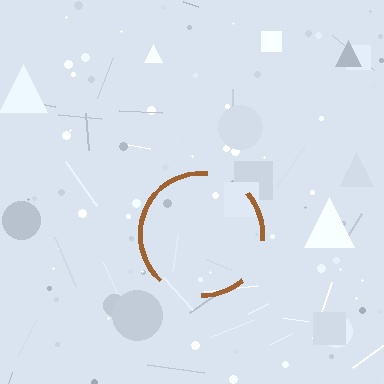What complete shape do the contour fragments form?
The contour fragments form a circle.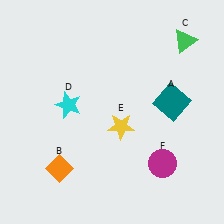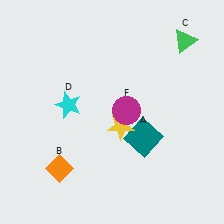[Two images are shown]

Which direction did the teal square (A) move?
The teal square (A) moved down.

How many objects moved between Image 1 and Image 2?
2 objects moved between the two images.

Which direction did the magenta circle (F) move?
The magenta circle (F) moved up.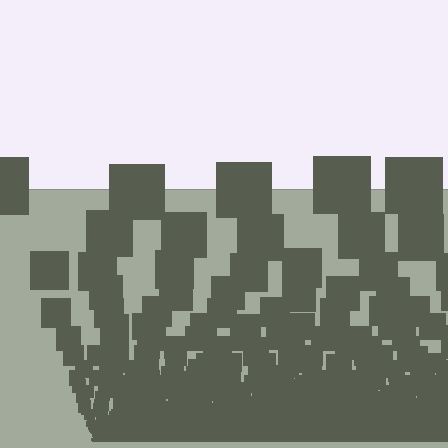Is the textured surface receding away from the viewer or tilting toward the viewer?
The surface appears to tilt toward the viewer. Texture elements get larger and sparser toward the top.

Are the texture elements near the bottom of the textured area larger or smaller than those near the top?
Smaller. The gradient is inverted — elements near the bottom are smaller and denser.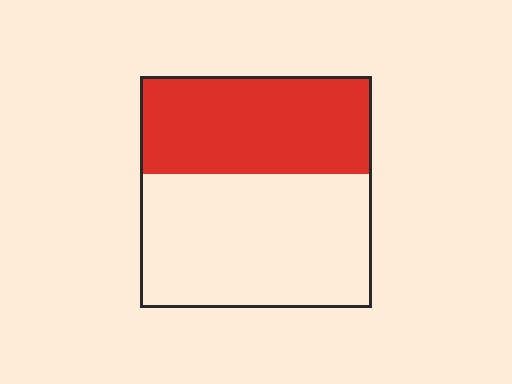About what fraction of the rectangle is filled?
About two fifths (2/5).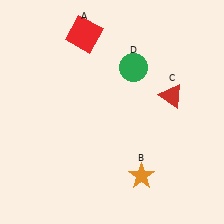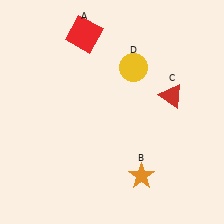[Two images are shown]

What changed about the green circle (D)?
In Image 1, D is green. In Image 2, it changed to yellow.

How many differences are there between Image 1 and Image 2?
There is 1 difference between the two images.